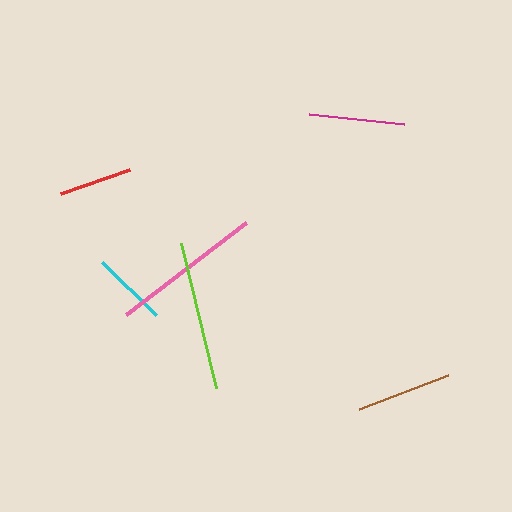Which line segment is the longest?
The pink line is the longest at approximately 151 pixels.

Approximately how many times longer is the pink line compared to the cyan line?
The pink line is approximately 2.0 times the length of the cyan line.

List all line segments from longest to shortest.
From longest to shortest: pink, lime, magenta, brown, cyan, red.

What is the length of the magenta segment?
The magenta segment is approximately 95 pixels long.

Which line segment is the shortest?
The red line is the shortest at approximately 73 pixels.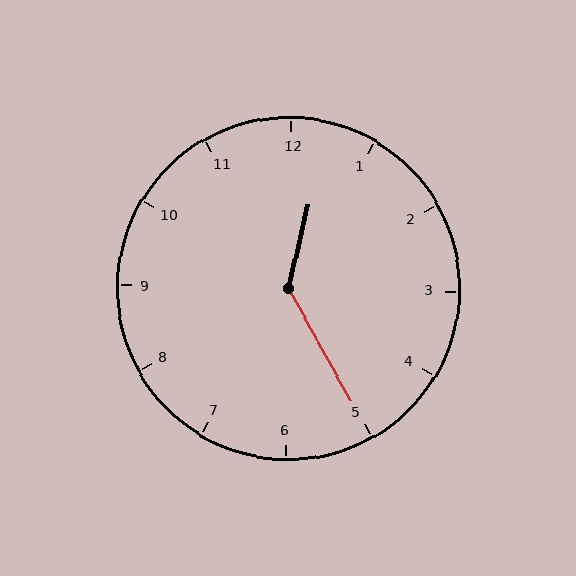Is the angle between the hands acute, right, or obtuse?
It is obtuse.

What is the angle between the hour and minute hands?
Approximately 138 degrees.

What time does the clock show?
12:25.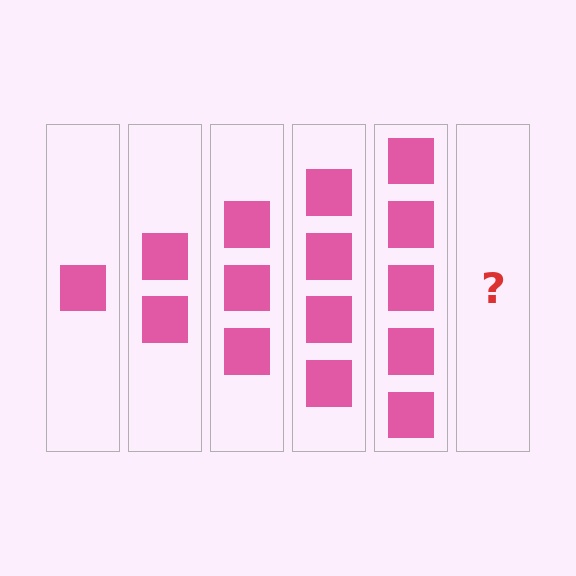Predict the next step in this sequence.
The next step is 6 squares.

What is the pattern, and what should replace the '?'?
The pattern is that each step adds one more square. The '?' should be 6 squares.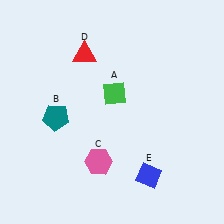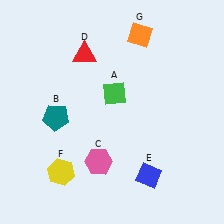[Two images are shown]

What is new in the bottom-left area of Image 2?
A yellow hexagon (F) was added in the bottom-left area of Image 2.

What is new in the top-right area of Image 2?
An orange diamond (G) was added in the top-right area of Image 2.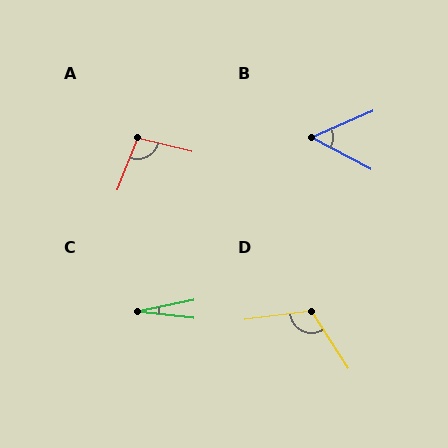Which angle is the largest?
D, at approximately 116 degrees.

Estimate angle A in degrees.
Approximately 97 degrees.